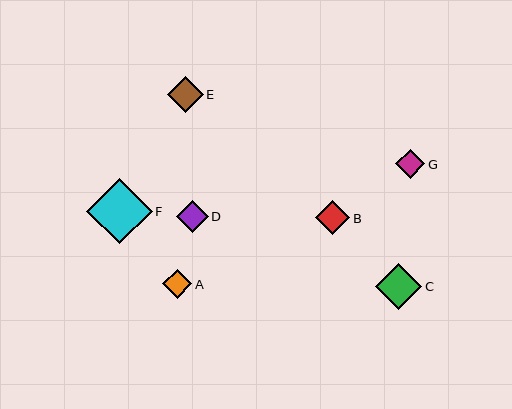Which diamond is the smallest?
Diamond A is the smallest with a size of approximately 29 pixels.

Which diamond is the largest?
Diamond F is the largest with a size of approximately 65 pixels.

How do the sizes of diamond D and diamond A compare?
Diamond D and diamond A are approximately the same size.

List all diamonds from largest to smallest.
From largest to smallest: F, C, E, B, D, G, A.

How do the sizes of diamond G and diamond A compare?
Diamond G and diamond A are approximately the same size.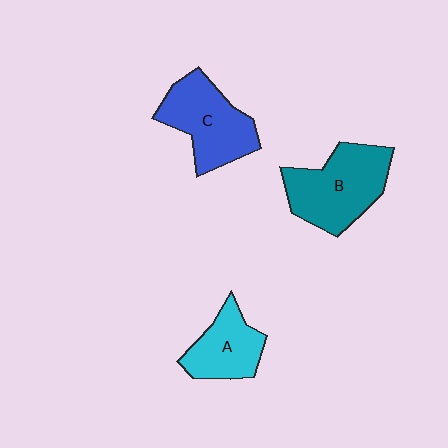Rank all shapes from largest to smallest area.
From largest to smallest: B (teal), C (blue), A (cyan).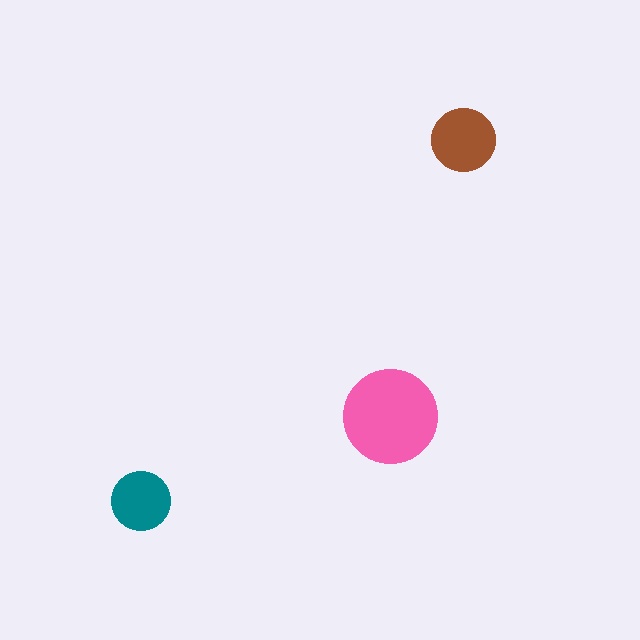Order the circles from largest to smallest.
the pink one, the brown one, the teal one.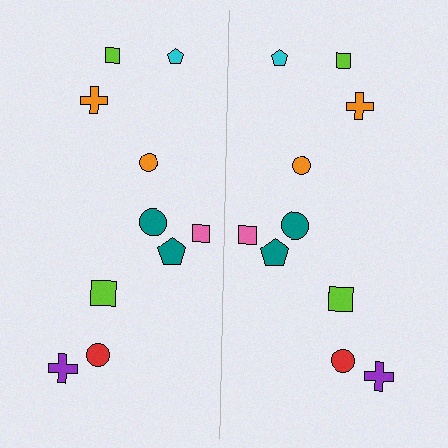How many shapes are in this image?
There are 20 shapes in this image.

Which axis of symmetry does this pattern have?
The pattern has a vertical axis of symmetry running through the center of the image.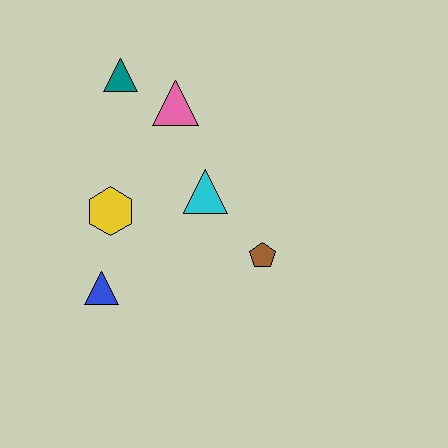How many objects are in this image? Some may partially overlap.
There are 6 objects.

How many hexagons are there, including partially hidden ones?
There is 1 hexagon.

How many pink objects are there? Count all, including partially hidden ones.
There is 1 pink object.